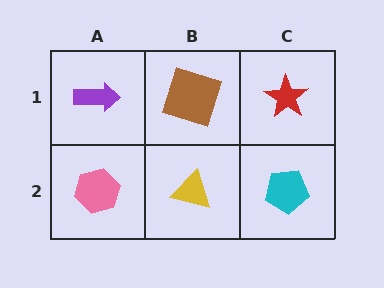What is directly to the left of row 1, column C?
A brown square.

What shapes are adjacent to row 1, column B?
A yellow triangle (row 2, column B), a purple arrow (row 1, column A), a red star (row 1, column C).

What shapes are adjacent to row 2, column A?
A purple arrow (row 1, column A), a yellow triangle (row 2, column B).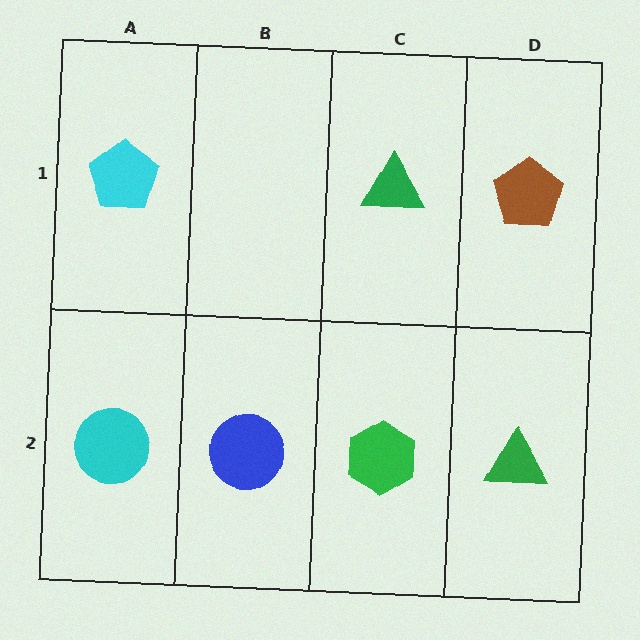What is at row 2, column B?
A blue circle.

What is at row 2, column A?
A cyan circle.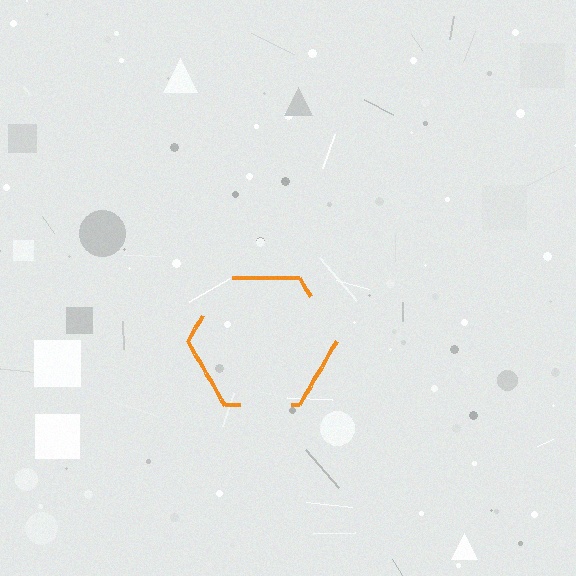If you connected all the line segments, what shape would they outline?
They would outline a hexagon.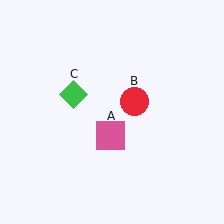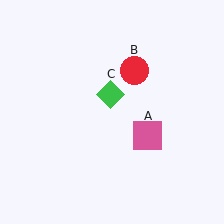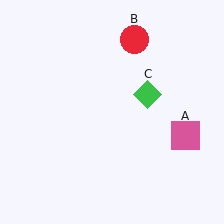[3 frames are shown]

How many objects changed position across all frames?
3 objects changed position: pink square (object A), red circle (object B), green diamond (object C).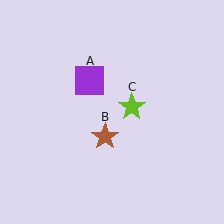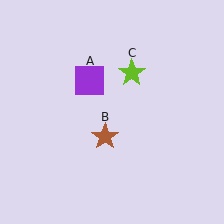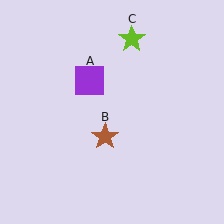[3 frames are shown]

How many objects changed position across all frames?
1 object changed position: lime star (object C).